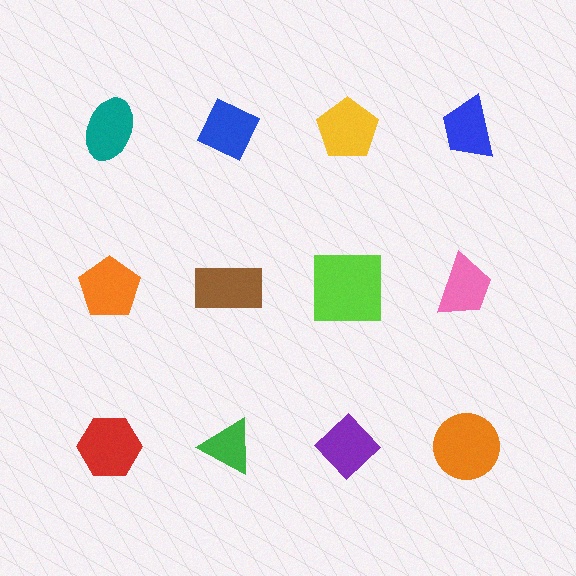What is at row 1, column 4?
A blue trapezoid.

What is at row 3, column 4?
An orange circle.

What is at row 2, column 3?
A lime square.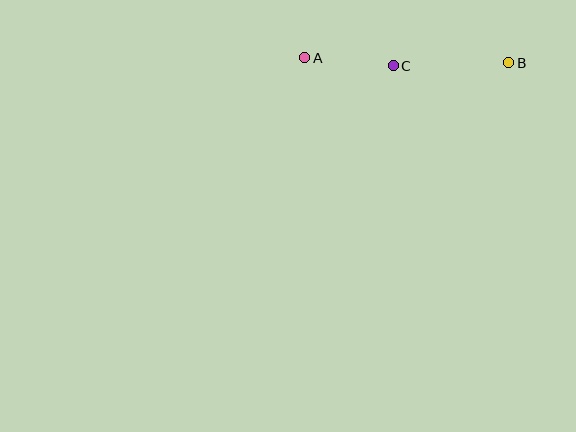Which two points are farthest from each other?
Points A and B are farthest from each other.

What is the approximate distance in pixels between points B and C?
The distance between B and C is approximately 116 pixels.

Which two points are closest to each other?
Points A and C are closest to each other.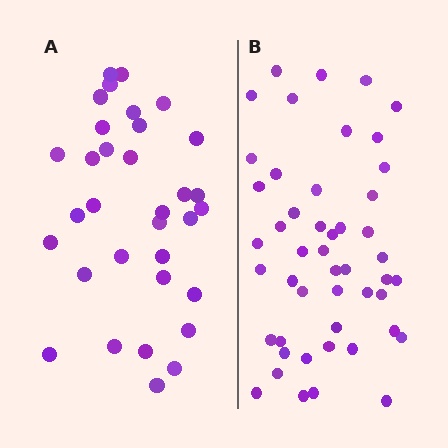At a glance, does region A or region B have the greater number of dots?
Region B (the right region) has more dots.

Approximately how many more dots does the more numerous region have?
Region B has approximately 15 more dots than region A.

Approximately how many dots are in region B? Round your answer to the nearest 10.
About 50 dots. (The exact count is 48, which rounds to 50.)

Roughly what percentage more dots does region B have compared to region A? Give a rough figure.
About 45% more.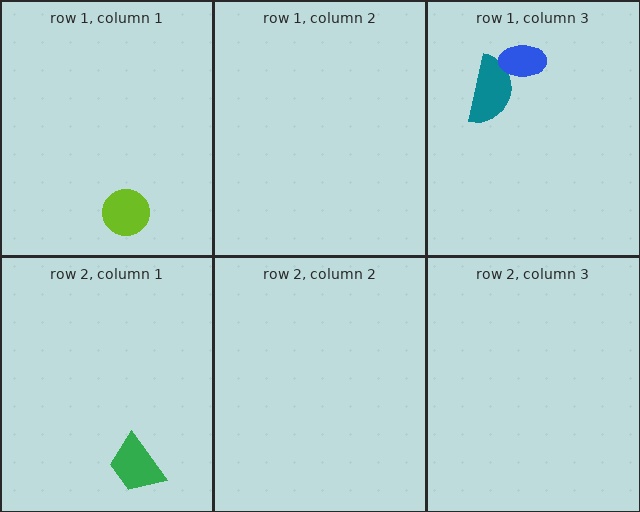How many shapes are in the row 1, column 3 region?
2.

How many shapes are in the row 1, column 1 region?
1.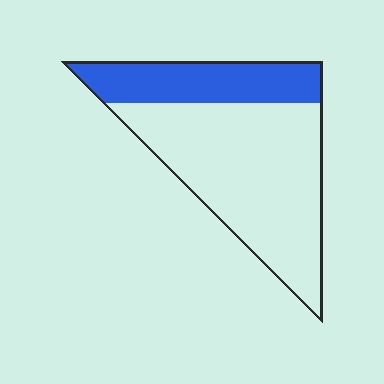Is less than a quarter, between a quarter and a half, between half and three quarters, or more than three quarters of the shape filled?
Between a quarter and a half.